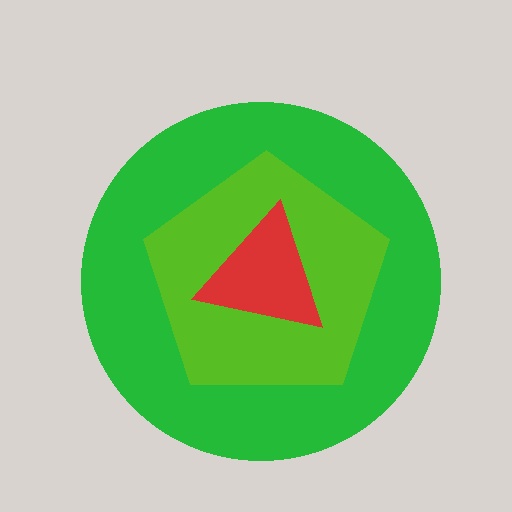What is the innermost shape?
The red triangle.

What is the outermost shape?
The green circle.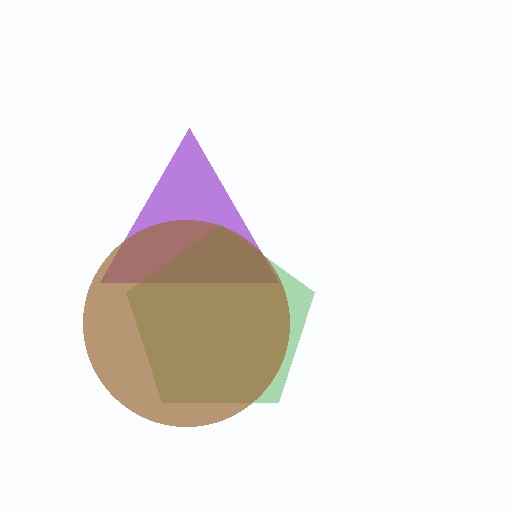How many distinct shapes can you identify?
There are 3 distinct shapes: a purple triangle, a green pentagon, a brown circle.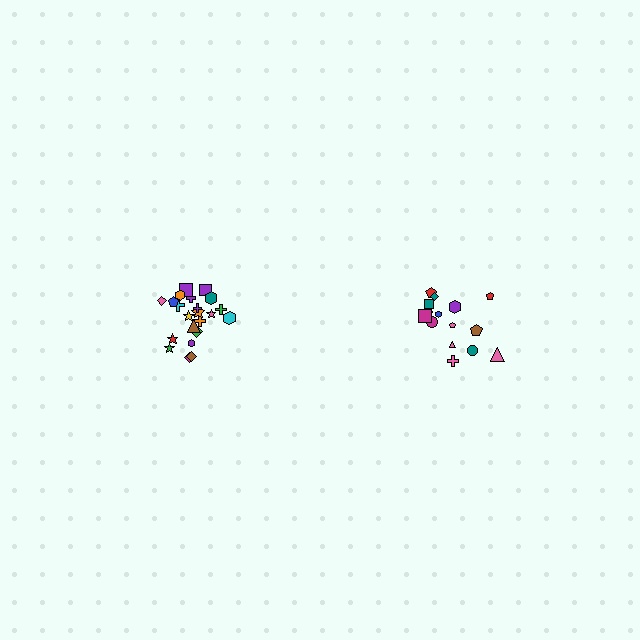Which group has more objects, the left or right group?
The left group.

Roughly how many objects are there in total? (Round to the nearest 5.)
Roughly 35 objects in total.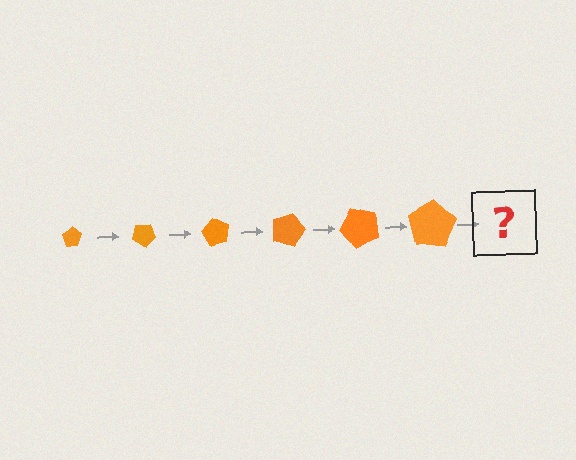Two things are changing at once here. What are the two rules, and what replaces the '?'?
The two rules are that the pentagon grows larger each step and it rotates 30 degrees each step. The '?' should be a pentagon, larger than the previous one and rotated 180 degrees from the start.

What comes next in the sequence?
The next element should be a pentagon, larger than the previous one and rotated 180 degrees from the start.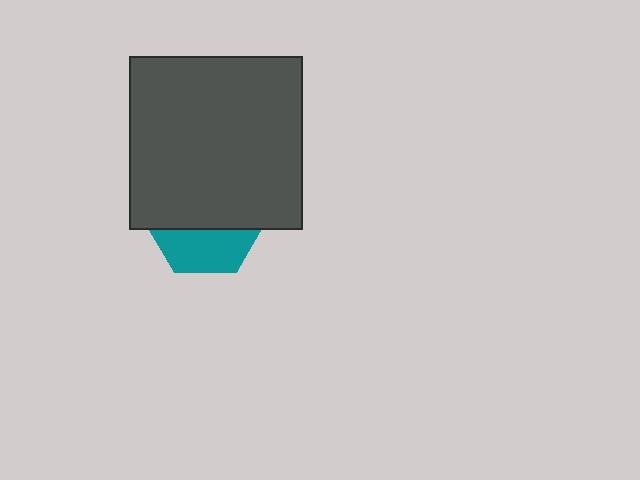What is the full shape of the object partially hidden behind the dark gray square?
The partially hidden object is a teal hexagon.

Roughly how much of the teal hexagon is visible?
A small part of it is visible (roughly 37%).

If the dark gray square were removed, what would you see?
You would see the complete teal hexagon.